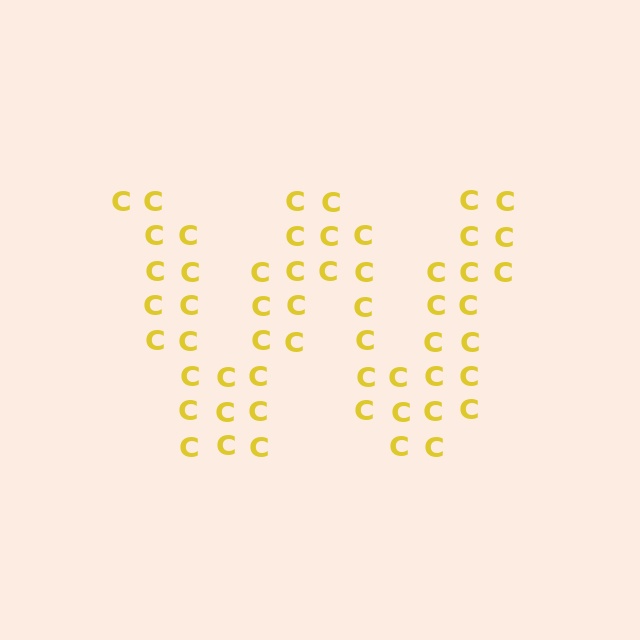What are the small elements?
The small elements are letter C's.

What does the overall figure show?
The overall figure shows the letter W.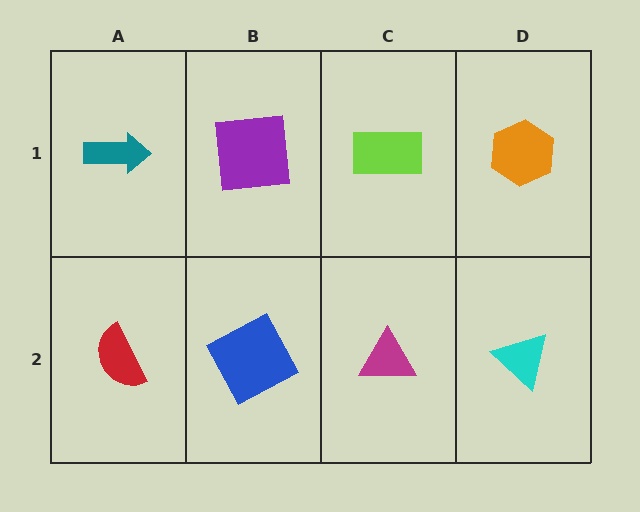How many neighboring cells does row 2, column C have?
3.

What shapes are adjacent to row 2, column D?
An orange hexagon (row 1, column D), a magenta triangle (row 2, column C).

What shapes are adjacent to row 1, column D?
A cyan triangle (row 2, column D), a lime rectangle (row 1, column C).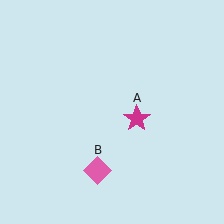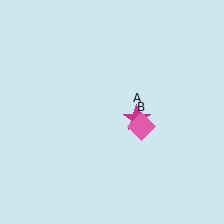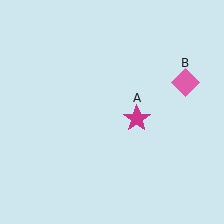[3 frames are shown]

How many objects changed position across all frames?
1 object changed position: pink diamond (object B).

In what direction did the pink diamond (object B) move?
The pink diamond (object B) moved up and to the right.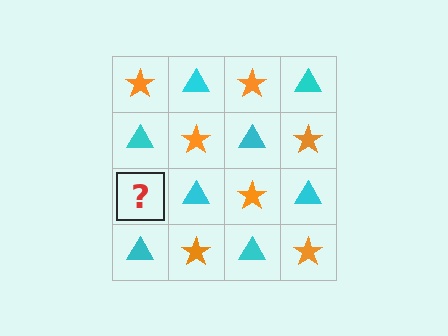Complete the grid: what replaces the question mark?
The question mark should be replaced with an orange star.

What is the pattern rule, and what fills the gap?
The rule is that it alternates orange star and cyan triangle in a checkerboard pattern. The gap should be filled with an orange star.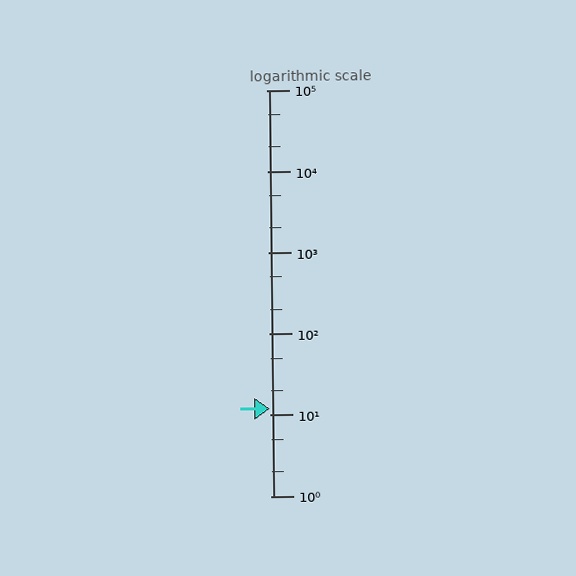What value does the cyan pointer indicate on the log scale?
The pointer indicates approximately 12.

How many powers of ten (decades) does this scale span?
The scale spans 5 decades, from 1 to 100000.